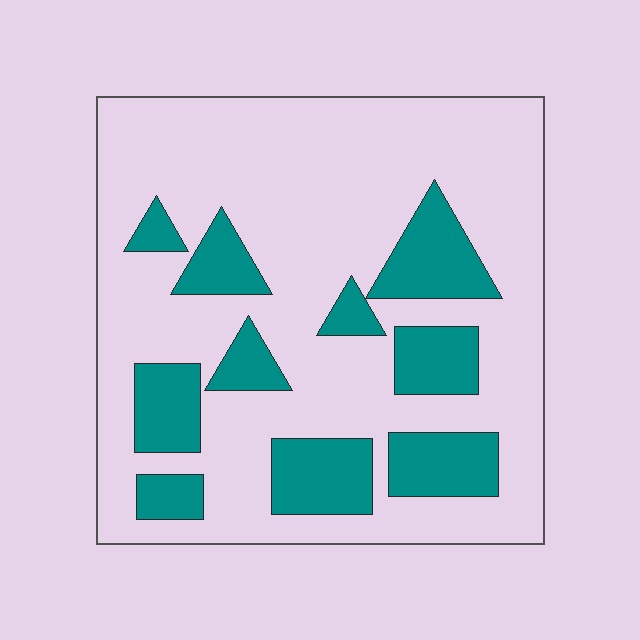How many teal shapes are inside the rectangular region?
10.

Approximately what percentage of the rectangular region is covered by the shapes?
Approximately 25%.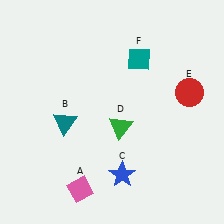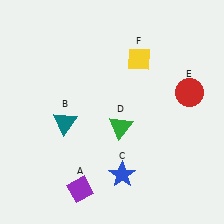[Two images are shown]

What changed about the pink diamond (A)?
In Image 1, A is pink. In Image 2, it changed to purple.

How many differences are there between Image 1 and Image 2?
There are 2 differences between the two images.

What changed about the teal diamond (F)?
In Image 1, F is teal. In Image 2, it changed to yellow.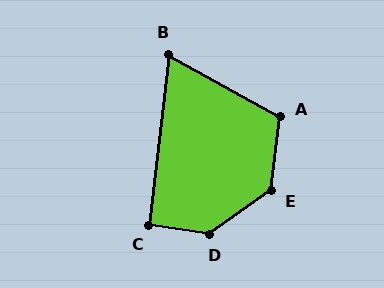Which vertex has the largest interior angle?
D, at approximately 136 degrees.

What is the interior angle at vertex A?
Approximately 113 degrees (obtuse).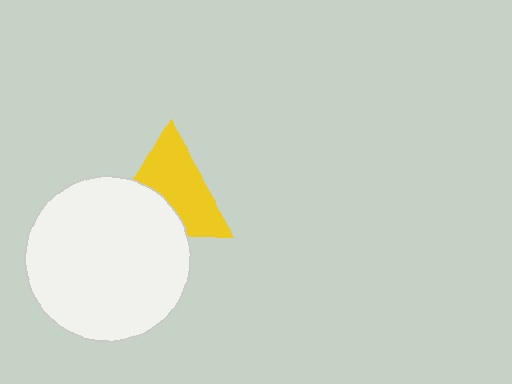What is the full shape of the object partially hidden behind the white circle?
The partially hidden object is a yellow triangle.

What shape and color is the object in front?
The object in front is a white circle.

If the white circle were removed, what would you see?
You would see the complete yellow triangle.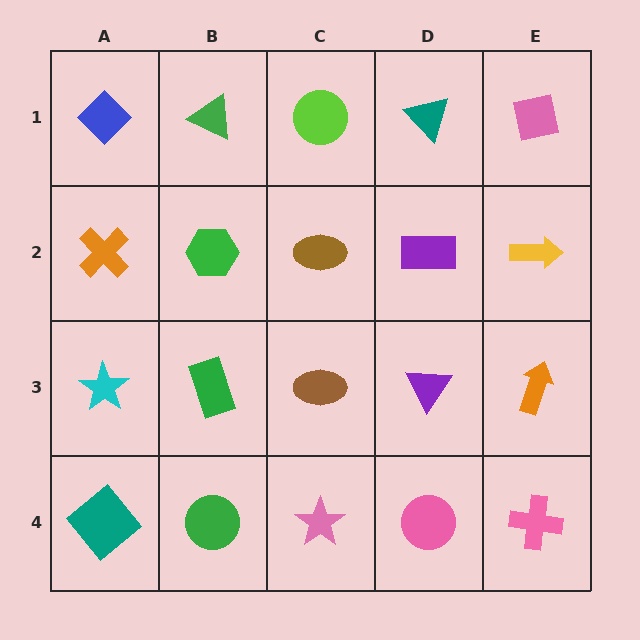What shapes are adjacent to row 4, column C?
A brown ellipse (row 3, column C), a green circle (row 4, column B), a pink circle (row 4, column D).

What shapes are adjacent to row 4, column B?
A green rectangle (row 3, column B), a teal diamond (row 4, column A), a pink star (row 4, column C).